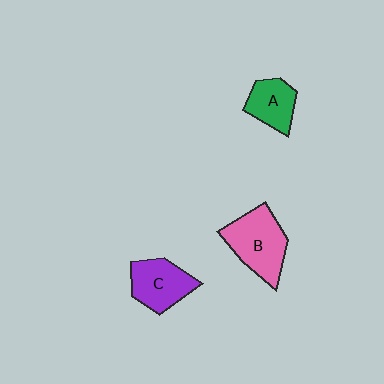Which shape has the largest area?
Shape B (pink).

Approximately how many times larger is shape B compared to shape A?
Approximately 1.6 times.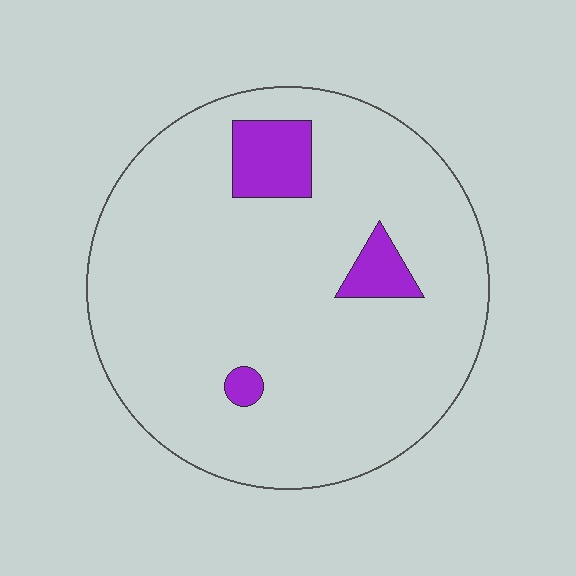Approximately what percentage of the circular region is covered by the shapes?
Approximately 10%.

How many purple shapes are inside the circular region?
3.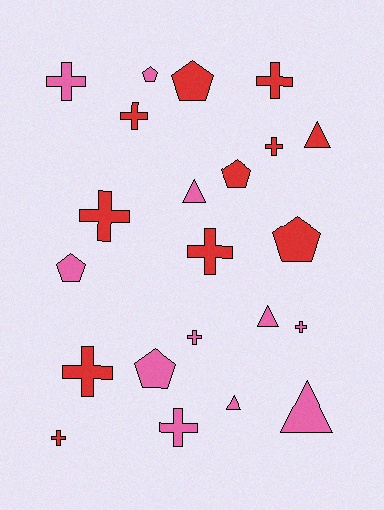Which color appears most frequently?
Pink, with 11 objects.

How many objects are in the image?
There are 22 objects.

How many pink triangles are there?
There are 4 pink triangles.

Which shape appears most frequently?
Cross, with 11 objects.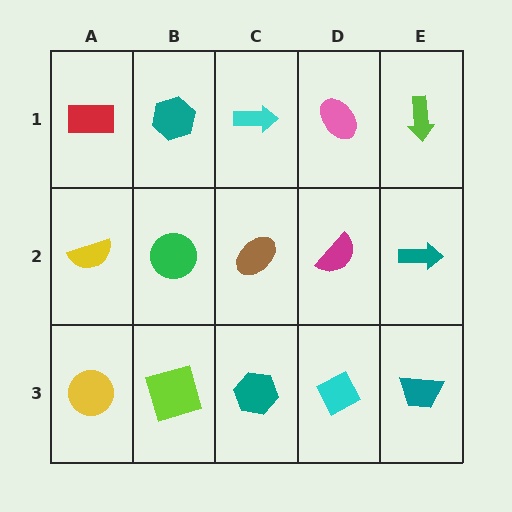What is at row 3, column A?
A yellow circle.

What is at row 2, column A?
A yellow semicircle.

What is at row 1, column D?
A pink ellipse.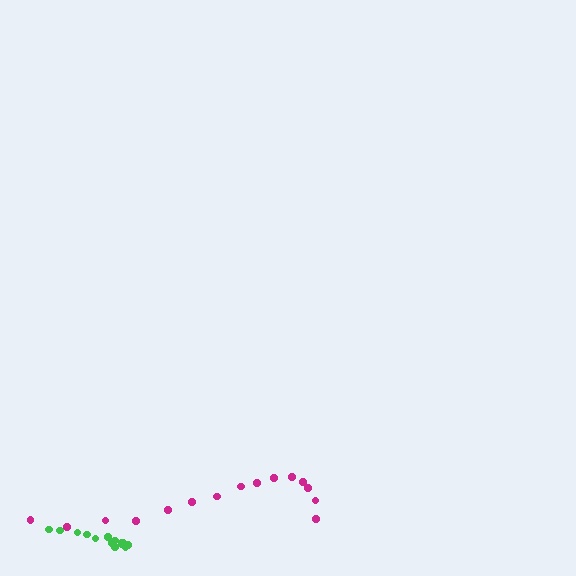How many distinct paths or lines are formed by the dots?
There are 2 distinct paths.